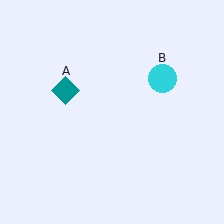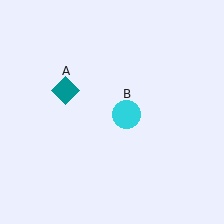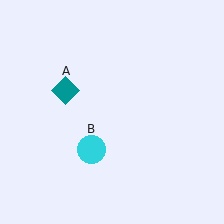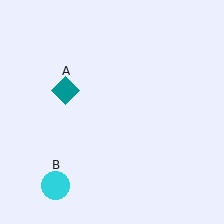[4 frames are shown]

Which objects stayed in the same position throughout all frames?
Teal diamond (object A) remained stationary.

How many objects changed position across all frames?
1 object changed position: cyan circle (object B).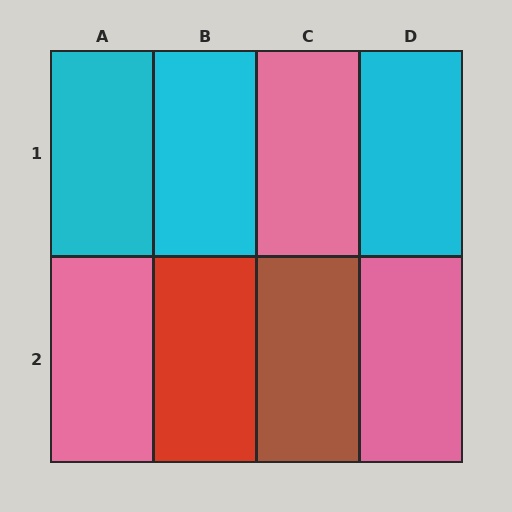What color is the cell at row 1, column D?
Cyan.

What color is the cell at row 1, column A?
Cyan.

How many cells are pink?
3 cells are pink.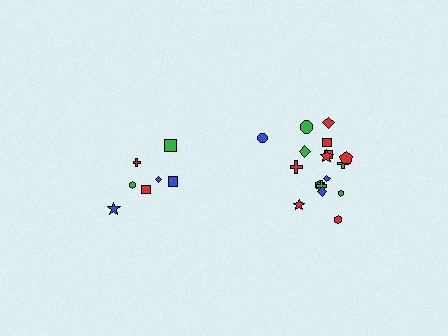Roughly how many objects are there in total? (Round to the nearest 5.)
Roughly 25 objects in total.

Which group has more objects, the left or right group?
The right group.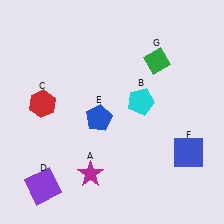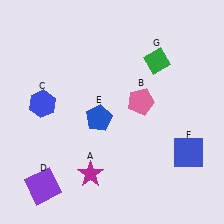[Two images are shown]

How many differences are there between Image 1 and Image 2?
There are 2 differences between the two images.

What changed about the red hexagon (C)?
In Image 1, C is red. In Image 2, it changed to blue.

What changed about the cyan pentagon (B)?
In Image 1, B is cyan. In Image 2, it changed to pink.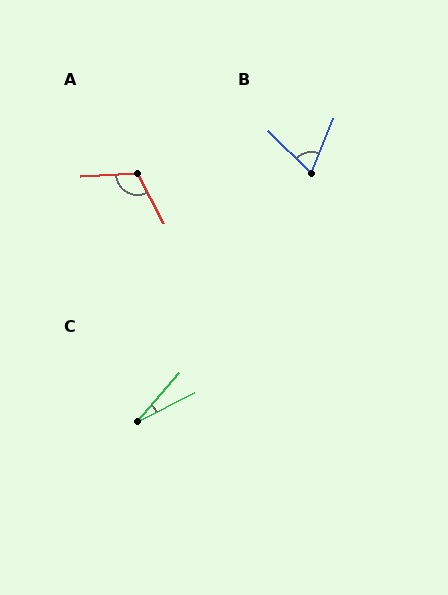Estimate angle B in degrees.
Approximately 67 degrees.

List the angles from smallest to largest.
C (23°), B (67°), A (115°).